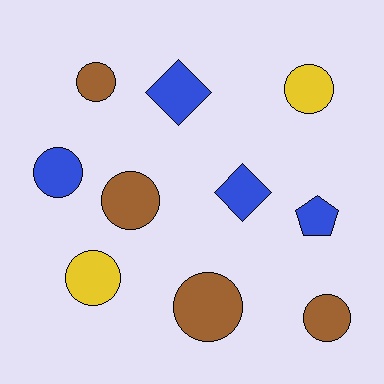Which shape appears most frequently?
Circle, with 7 objects.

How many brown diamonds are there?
There are no brown diamonds.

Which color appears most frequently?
Blue, with 4 objects.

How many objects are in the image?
There are 10 objects.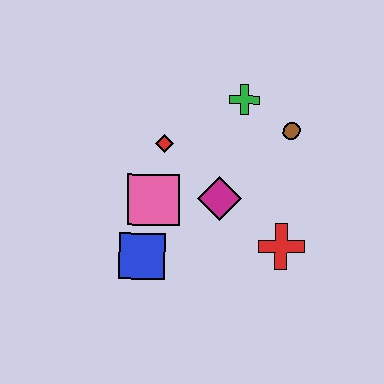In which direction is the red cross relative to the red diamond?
The red cross is to the right of the red diamond.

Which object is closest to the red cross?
The magenta diamond is closest to the red cross.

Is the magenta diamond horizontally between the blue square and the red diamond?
No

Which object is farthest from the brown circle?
The blue square is farthest from the brown circle.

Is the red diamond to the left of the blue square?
No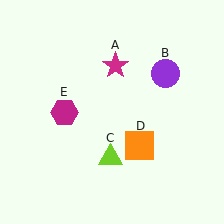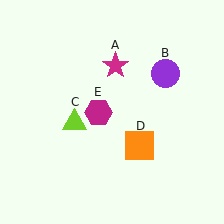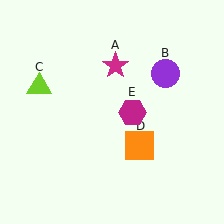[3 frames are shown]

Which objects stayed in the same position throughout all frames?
Magenta star (object A) and purple circle (object B) and orange square (object D) remained stationary.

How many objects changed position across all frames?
2 objects changed position: lime triangle (object C), magenta hexagon (object E).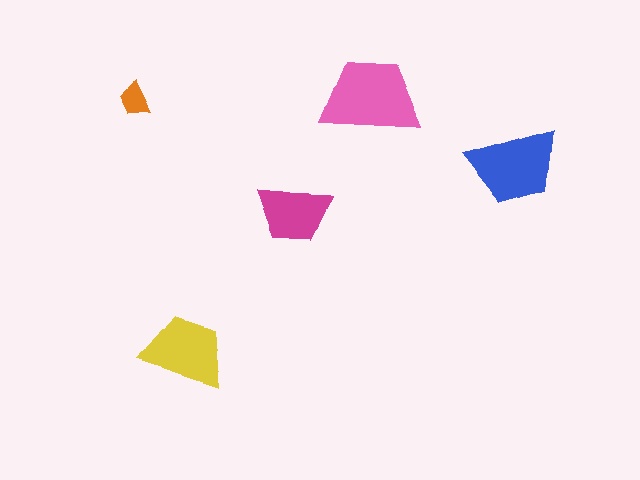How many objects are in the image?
There are 5 objects in the image.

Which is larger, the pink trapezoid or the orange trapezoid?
The pink one.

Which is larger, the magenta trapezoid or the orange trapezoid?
The magenta one.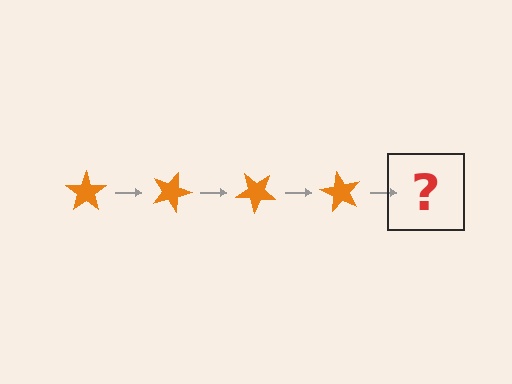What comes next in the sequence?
The next element should be an orange star rotated 80 degrees.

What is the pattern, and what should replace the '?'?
The pattern is that the star rotates 20 degrees each step. The '?' should be an orange star rotated 80 degrees.